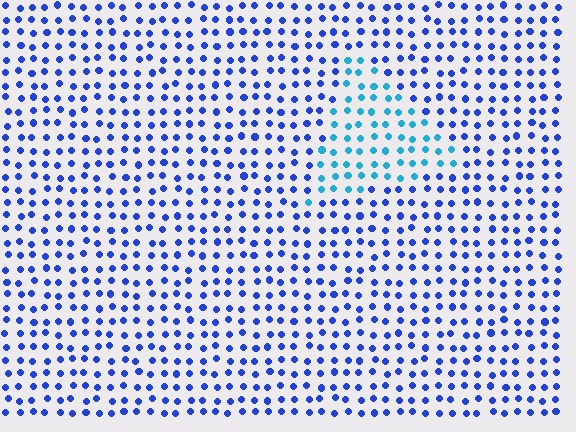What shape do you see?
I see a triangle.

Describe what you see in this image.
The image is filled with small blue elements in a uniform arrangement. A triangle-shaped region is visible where the elements are tinted to a slightly different hue, forming a subtle color boundary.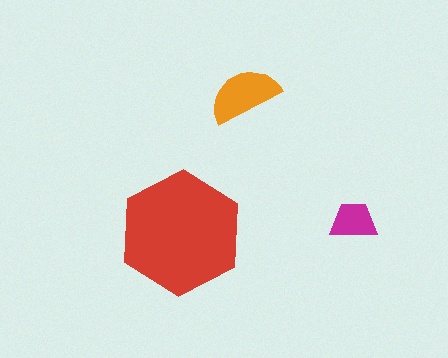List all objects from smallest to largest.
The magenta trapezoid, the orange semicircle, the red hexagon.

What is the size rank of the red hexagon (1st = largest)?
1st.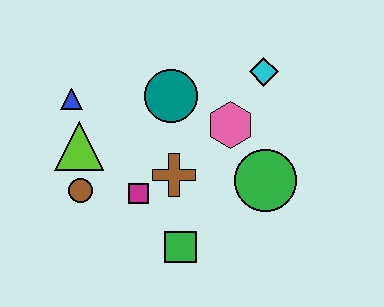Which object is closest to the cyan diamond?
The pink hexagon is closest to the cyan diamond.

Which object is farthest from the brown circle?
The cyan diamond is farthest from the brown circle.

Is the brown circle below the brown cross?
Yes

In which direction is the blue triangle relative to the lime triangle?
The blue triangle is above the lime triangle.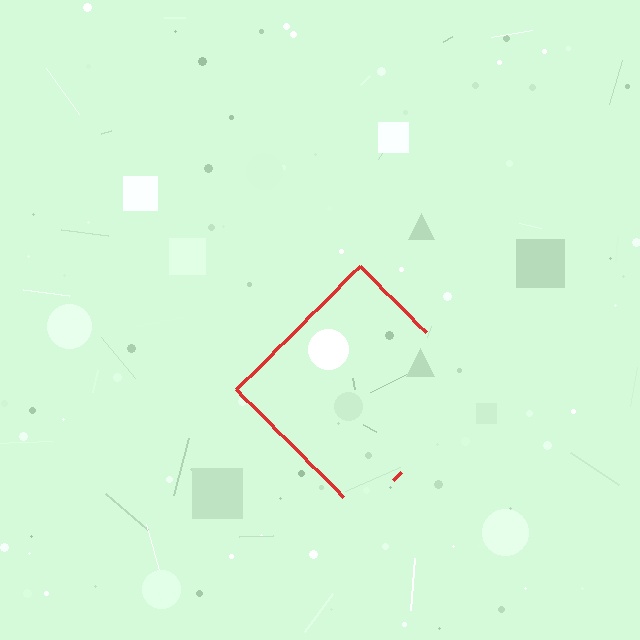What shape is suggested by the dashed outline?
The dashed outline suggests a diamond.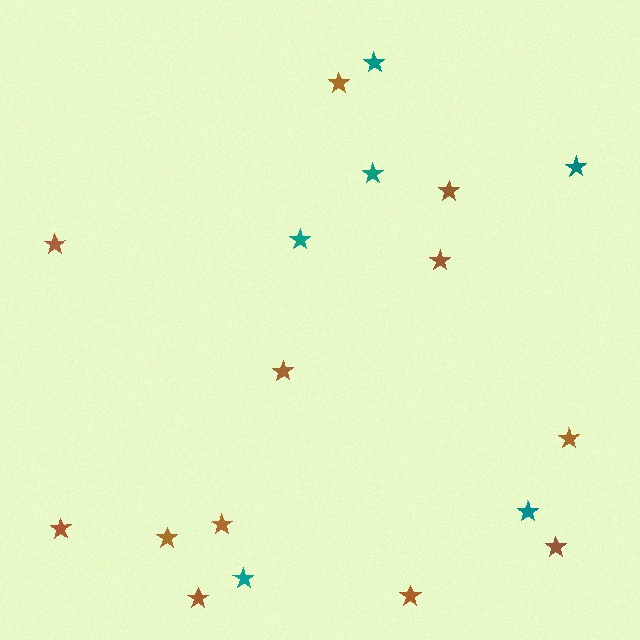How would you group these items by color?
There are 2 groups: one group of brown stars (12) and one group of teal stars (6).